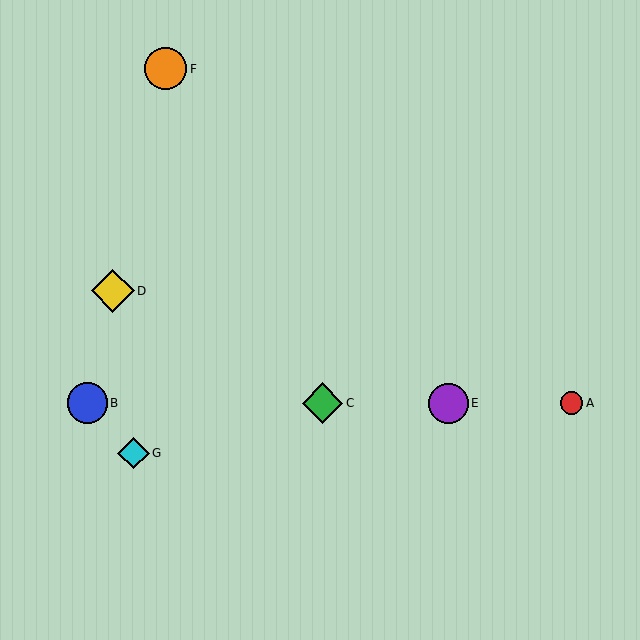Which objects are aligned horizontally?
Objects A, B, C, E are aligned horizontally.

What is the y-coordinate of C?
Object C is at y≈403.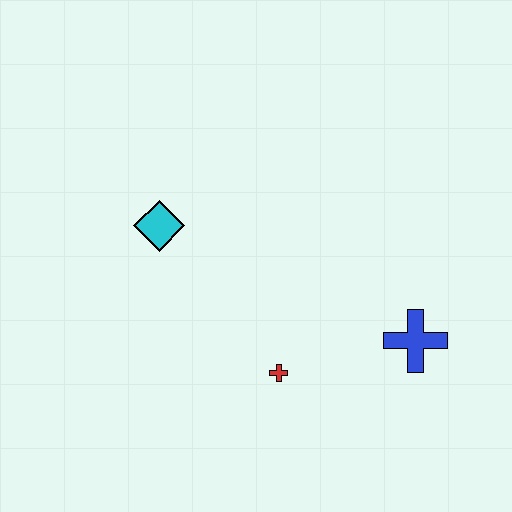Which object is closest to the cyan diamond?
The red cross is closest to the cyan diamond.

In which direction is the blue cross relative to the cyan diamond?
The blue cross is to the right of the cyan diamond.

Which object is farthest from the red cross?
The cyan diamond is farthest from the red cross.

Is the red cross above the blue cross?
No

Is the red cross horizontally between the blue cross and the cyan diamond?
Yes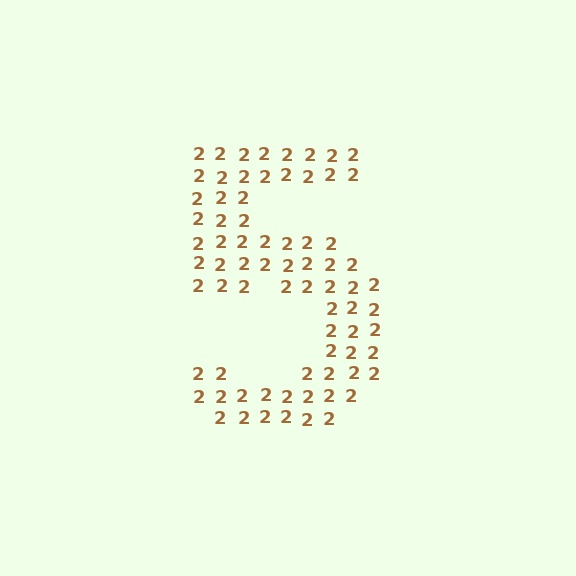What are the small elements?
The small elements are digit 2's.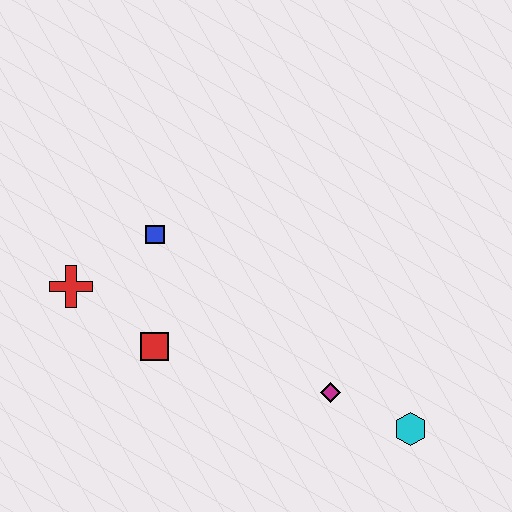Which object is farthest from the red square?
The cyan hexagon is farthest from the red square.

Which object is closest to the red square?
The red cross is closest to the red square.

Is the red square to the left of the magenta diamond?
Yes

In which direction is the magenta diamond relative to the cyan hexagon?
The magenta diamond is to the left of the cyan hexagon.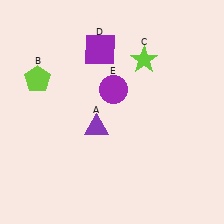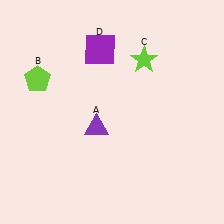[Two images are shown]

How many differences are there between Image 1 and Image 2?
There is 1 difference between the two images.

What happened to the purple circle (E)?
The purple circle (E) was removed in Image 2. It was in the top-right area of Image 1.